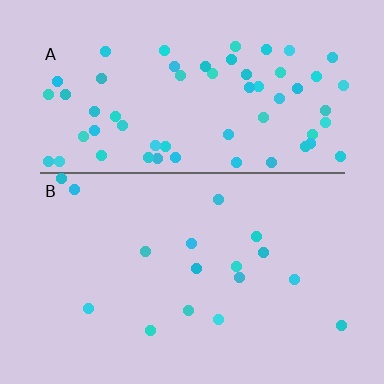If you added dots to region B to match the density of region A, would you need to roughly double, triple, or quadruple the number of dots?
Approximately quadruple.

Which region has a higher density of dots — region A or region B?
A (the top).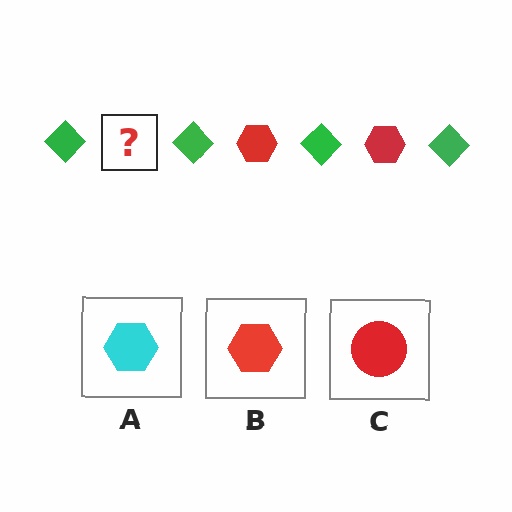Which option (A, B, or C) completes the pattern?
B.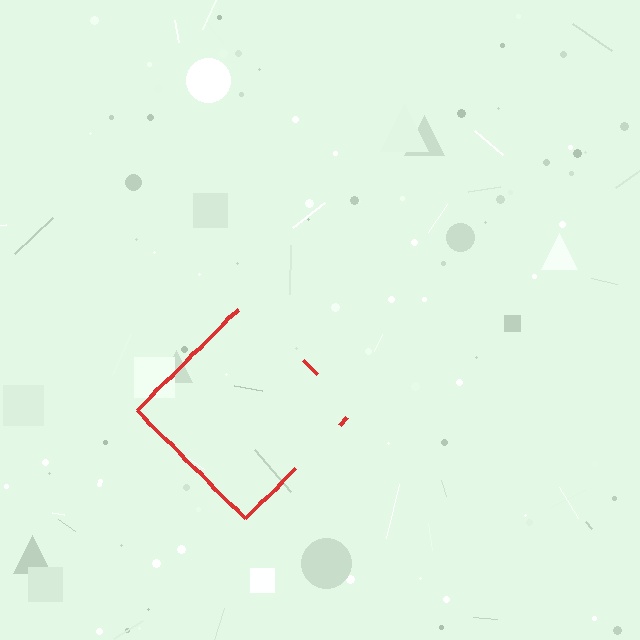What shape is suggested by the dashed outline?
The dashed outline suggests a diamond.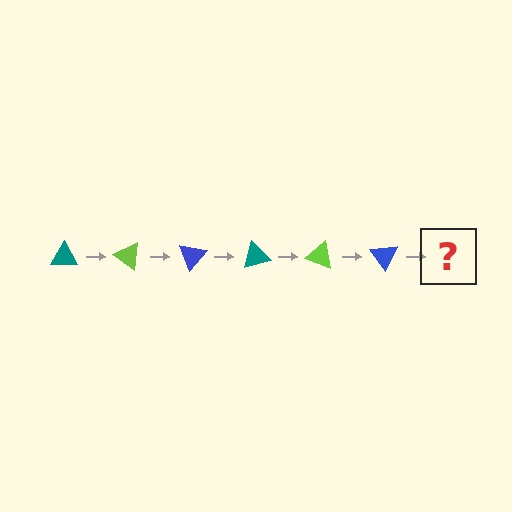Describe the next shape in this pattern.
It should be a teal triangle, rotated 210 degrees from the start.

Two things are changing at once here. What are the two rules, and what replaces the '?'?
The two rules are that it rotates 35 degrees each step and the color cycles through teal, lime, and blue. The '?' should be a teal triangle, rotated 210 degrees from the start.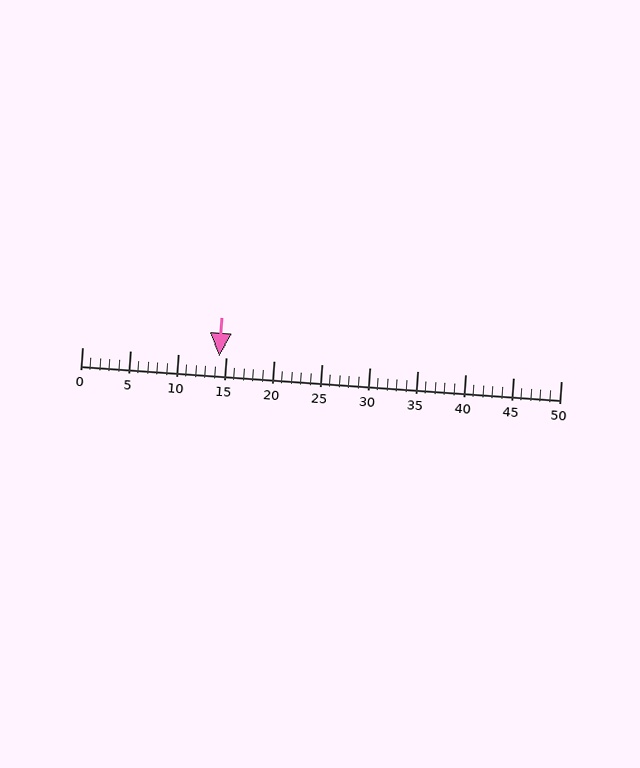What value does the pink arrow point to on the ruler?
The pink arrow points to approximately 14.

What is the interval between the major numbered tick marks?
The major tick marks are spaced 5 units apart.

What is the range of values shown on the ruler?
The ruler shows values from 0 to 50.